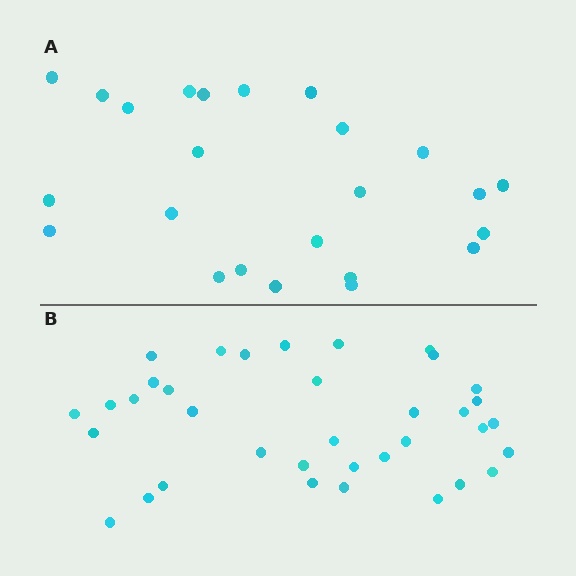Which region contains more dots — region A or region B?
Region B (the bottom region) has more dots.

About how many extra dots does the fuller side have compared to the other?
Region B has roughly 12 or so more dots than region A.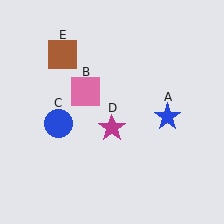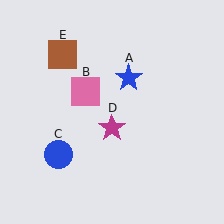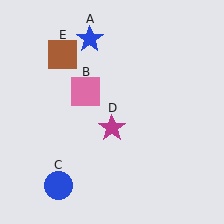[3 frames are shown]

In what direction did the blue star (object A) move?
The blue star (object A) moved up and to the left.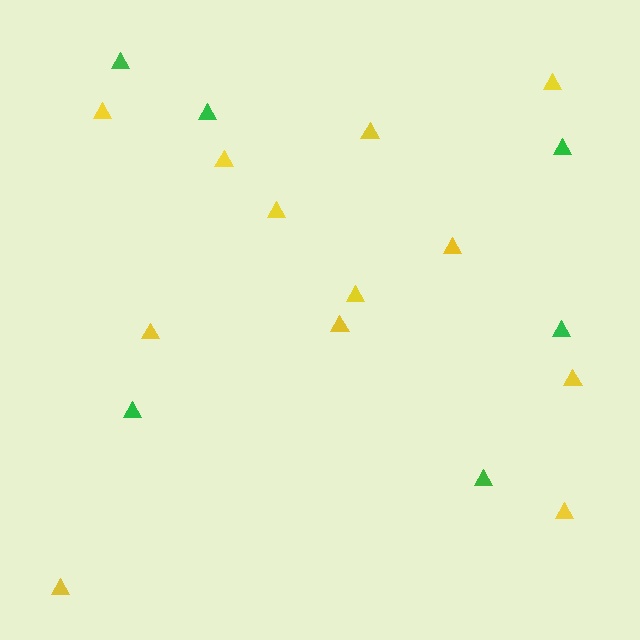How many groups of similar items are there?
There are 2 groups: one group of green triangles (6) and one group of yellow triangles (12).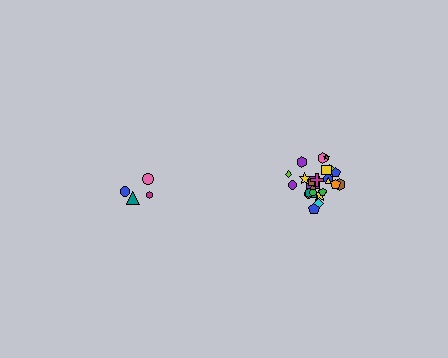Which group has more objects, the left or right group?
The right group.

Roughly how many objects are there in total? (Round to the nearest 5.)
Roughly 30 objects in total.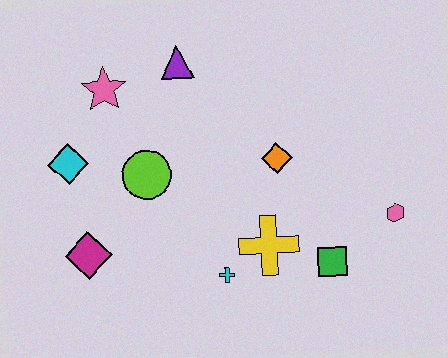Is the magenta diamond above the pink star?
No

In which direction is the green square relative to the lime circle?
The green square is to the right of the lime circle.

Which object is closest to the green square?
The yellow cross is closest to the green square.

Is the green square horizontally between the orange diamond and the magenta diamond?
No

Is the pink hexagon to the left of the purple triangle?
No